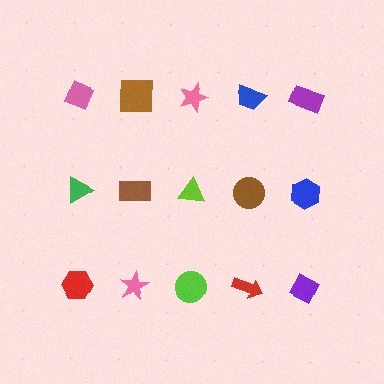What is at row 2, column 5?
A blue hexagon.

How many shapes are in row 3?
5 shapes.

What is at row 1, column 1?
A pink diamond.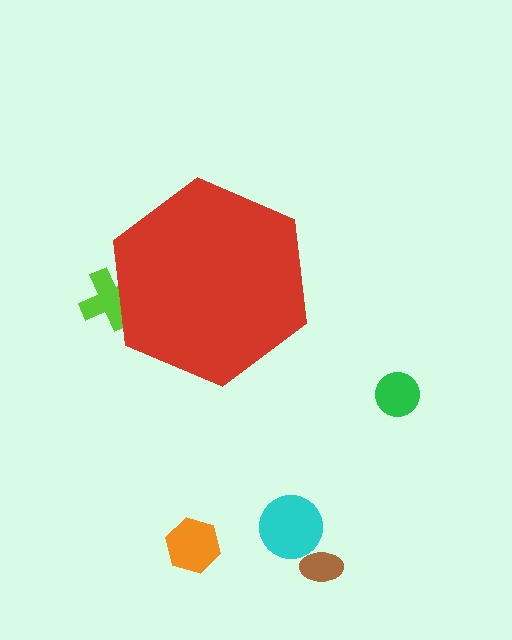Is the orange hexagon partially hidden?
No, the orange hexagon is fully visible.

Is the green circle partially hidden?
No, the green circle is fully visible.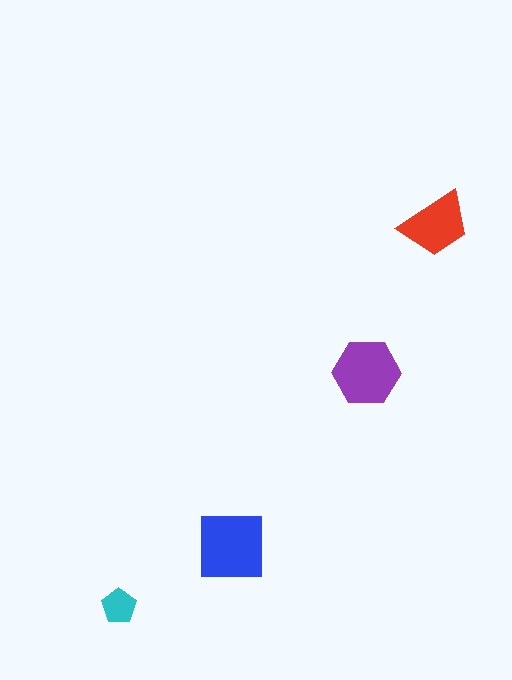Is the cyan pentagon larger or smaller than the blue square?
Smaller.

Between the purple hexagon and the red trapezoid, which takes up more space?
The purple hexagon.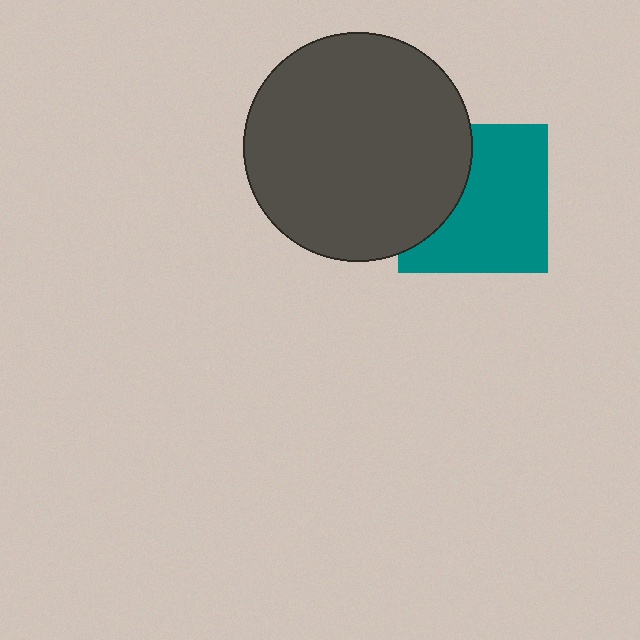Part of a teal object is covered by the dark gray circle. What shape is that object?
It is a square.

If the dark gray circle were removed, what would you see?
You would see the complete teal square.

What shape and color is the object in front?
The object in front is a dark gray circle.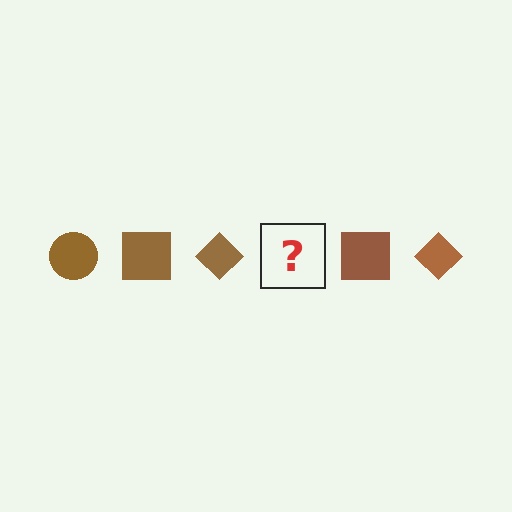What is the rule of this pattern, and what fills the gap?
The rule is that the pattern cycles through circle, square, diamond shapes in brown. The gap should be filled with a brown circle.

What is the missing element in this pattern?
The missing element is a brown circle.